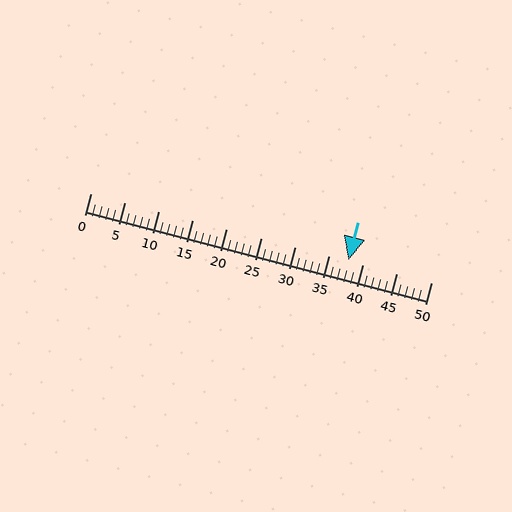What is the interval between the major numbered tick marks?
The major tick marks are spaced 5 units apart.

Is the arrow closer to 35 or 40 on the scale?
The arrow is closer to 40.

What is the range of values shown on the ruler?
The ruler shows values from 0 to 50.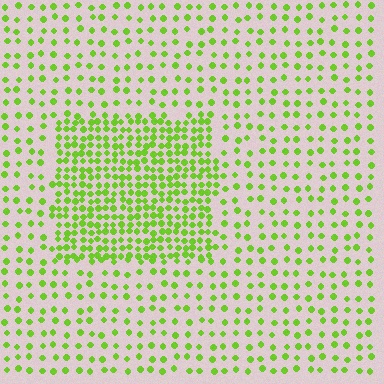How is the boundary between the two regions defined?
The boundary is defined by a change in element density (approximately 2.4x ratio). All elements are the same color, size, and shape.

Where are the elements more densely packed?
The elements are more densely packed inside the rectangle boundary.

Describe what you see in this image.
The image contains small lime elements arranged at two different densities. A rectangle-shaped region is visible where the elements are more densely packed than the surrounding area.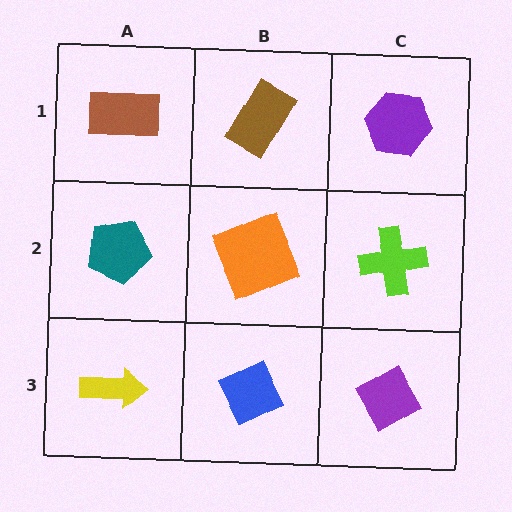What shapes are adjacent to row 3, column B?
An orange square (row 2, column B), a yellow arrow (row 3, column A), a purple diamond (row 3, column C).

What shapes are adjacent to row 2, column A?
A brown rectangle (row 1, column A), a yellow arrow (row 3, column A), an orange square (row 2, column B).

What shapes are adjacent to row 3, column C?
A lime cross (row 2, column C), a blue diamond (row 3, column B).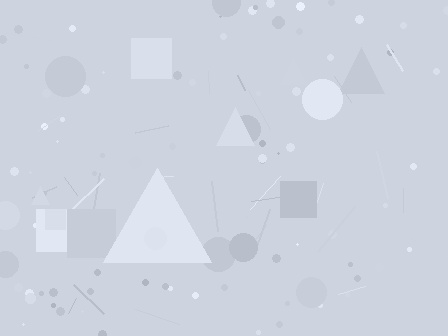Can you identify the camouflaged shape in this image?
The camouflaged shape is a triangle.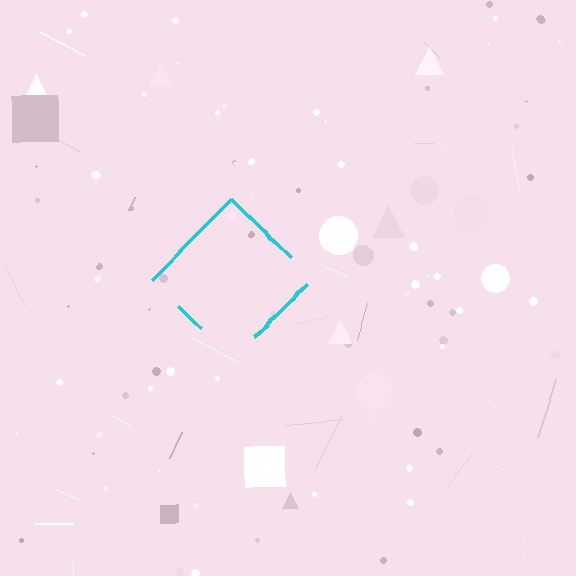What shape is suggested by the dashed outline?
The dashed outline suggests a diamond.